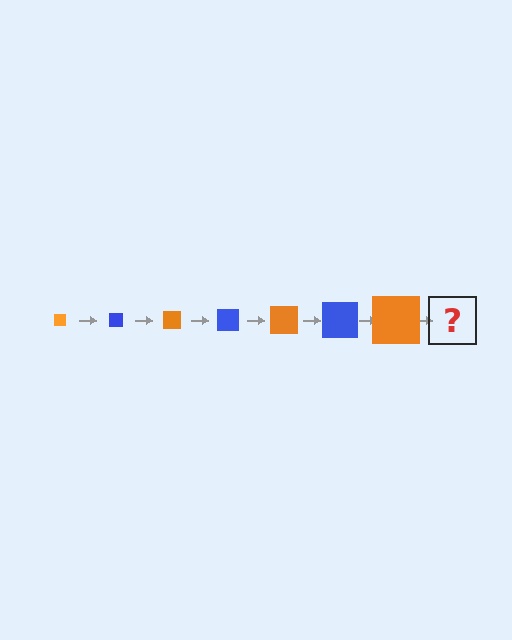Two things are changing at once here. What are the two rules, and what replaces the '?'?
The two rules are that the square grows larger each step and the color cycles through orange and blue. The '?' should be a blue square, larger than the previous one.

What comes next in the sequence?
The next element should be a blue square, larger than the previous one.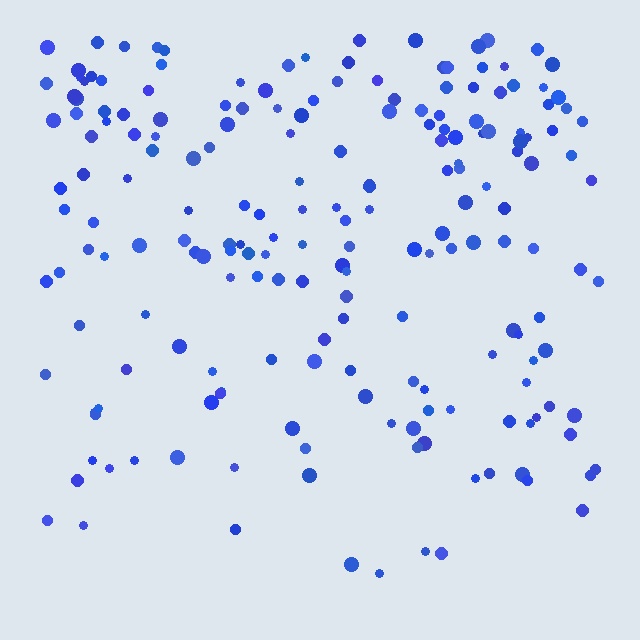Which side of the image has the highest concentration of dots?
The top.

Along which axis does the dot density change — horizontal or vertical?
Vertical.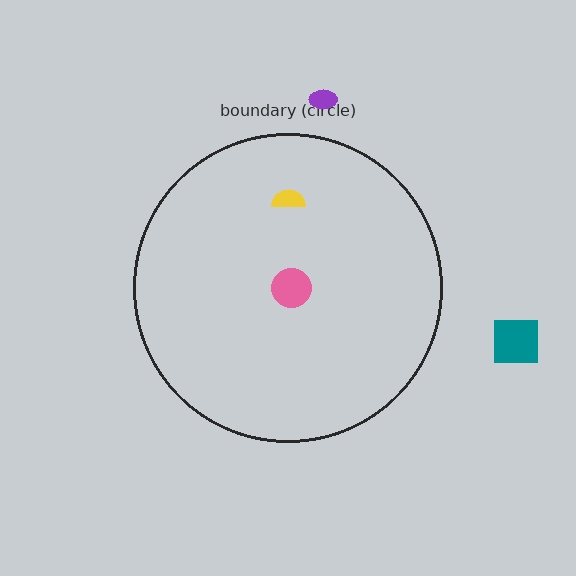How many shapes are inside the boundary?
2 inside, 2 outside.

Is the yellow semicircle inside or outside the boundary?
Inside.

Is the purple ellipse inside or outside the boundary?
Outside.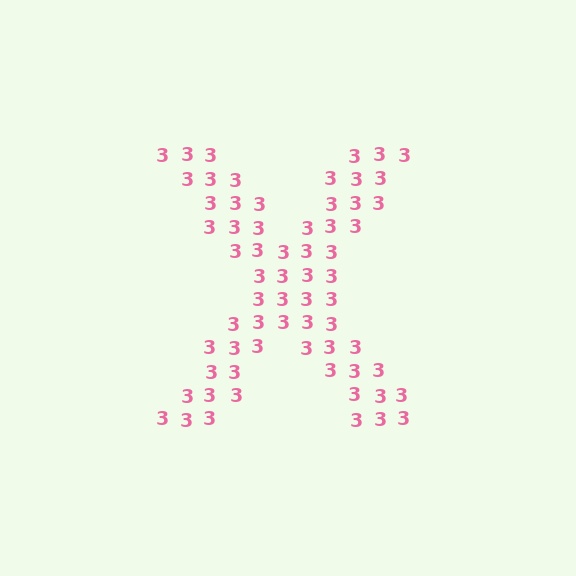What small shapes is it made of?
It is made of small digit 3's.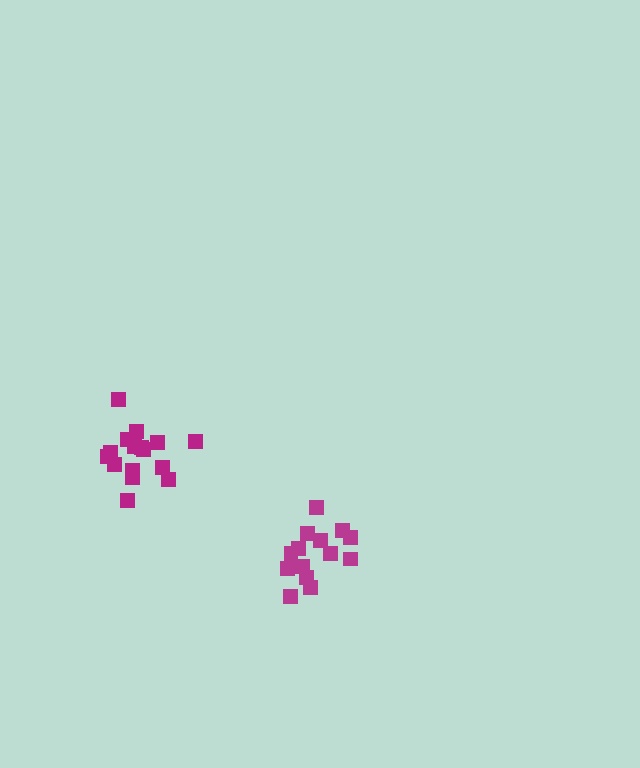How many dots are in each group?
Group 1: 14 dots, Group 2: 16 dots (30 total).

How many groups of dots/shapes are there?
There are 2 groups.